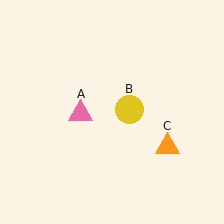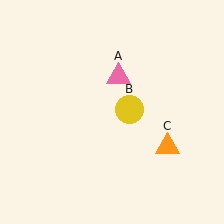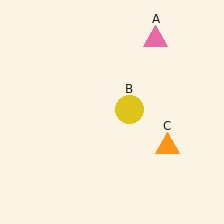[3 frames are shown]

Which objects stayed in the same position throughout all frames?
Yellow circle (object B) and orange triangle (object C) remained stationary.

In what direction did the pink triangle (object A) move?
The pink triangle (object A) moved up and to the right.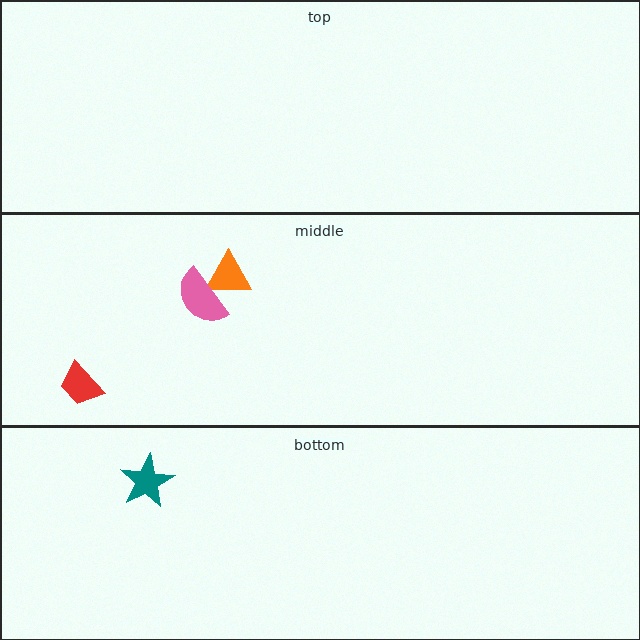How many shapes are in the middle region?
3.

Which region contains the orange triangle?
The middle region.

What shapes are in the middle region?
The orange triangle, the pink semicircle, the red trapezoid.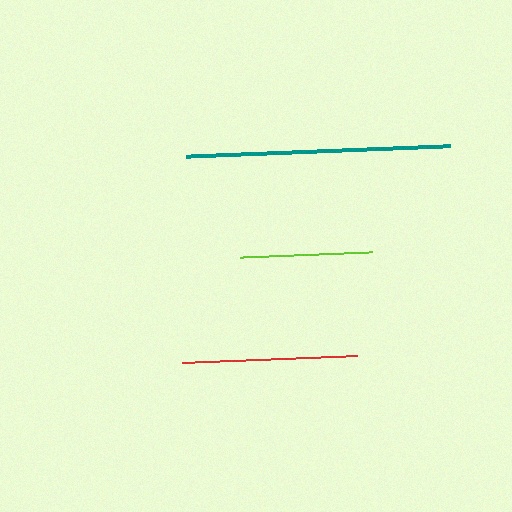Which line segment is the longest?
The teal line is the longest at approximately 264 pixels.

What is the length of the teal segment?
The teal segment is approximately 264 pixels long.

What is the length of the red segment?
The red segment is approximately 174 pixels long.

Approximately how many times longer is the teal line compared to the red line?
The teal line is approximately 1.5 times the length of the red line.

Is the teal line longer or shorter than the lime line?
The teal line is longer than the lime line.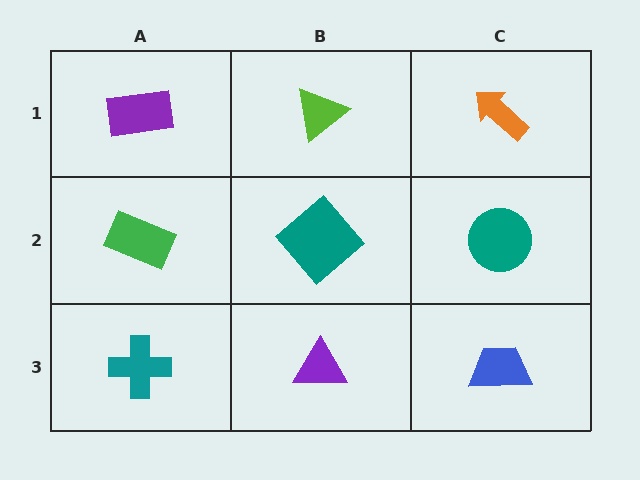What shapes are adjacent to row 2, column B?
A lime triangle (row 1, column B), a purple triangle (row 3, column B), a green rectangle (row 2, column A), a teal circle (row 2, column C).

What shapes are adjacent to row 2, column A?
A purple rectangle (row 1, column A), a teal cross (row 3, column A), a teal diamond (row 2, column B).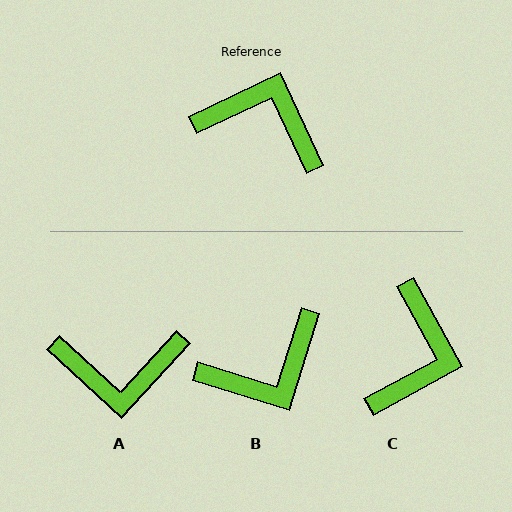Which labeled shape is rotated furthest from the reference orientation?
A, about 158 degrees away.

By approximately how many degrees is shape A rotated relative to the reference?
Approximately 158 degrees clockwise.